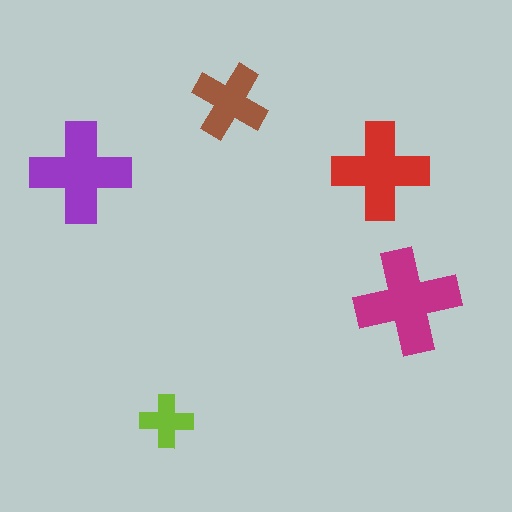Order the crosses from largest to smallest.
the magenta one, the purple one, the red one, the brown one, the lime one.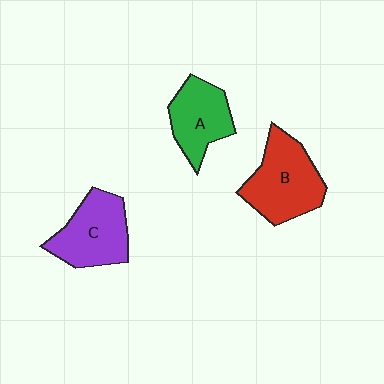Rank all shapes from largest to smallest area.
From largest to smallest: B (red), C (purple), A (green).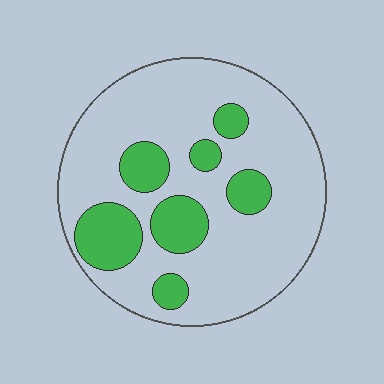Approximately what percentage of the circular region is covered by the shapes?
Approximately 25%.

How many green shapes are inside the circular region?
7.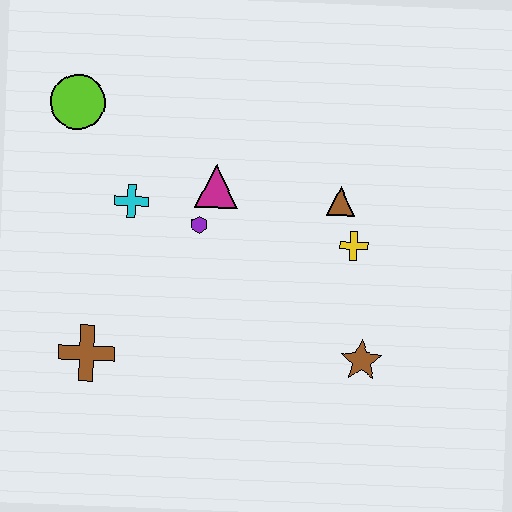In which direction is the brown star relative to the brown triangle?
The brown star is below the brown triangle.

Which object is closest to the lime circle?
The cyan cross is closest to the lime circle.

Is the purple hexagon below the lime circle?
Yes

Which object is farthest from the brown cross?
The brown triangle is farthest from the brown cross.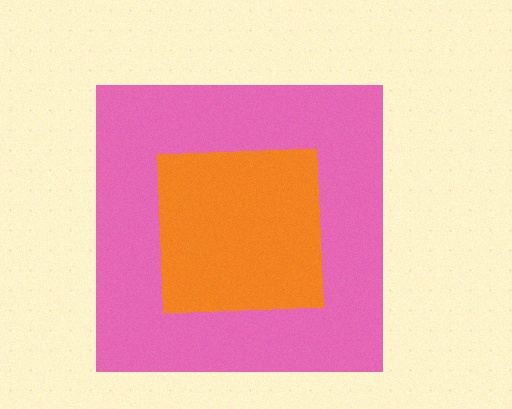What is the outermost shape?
The pink square.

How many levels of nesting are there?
2.